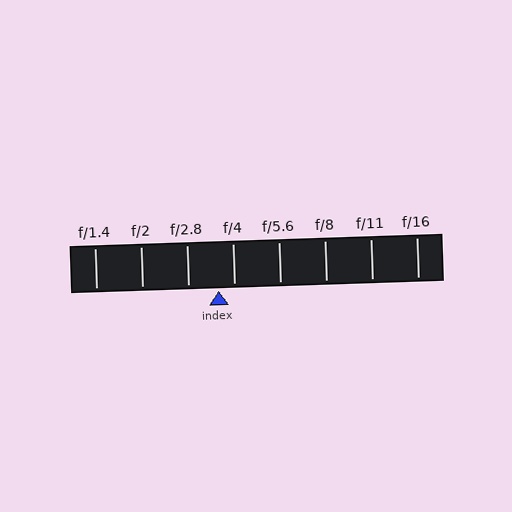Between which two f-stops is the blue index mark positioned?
The index mark is between f/2.8 and f/4.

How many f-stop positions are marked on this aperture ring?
There are 8 f-stop positions marked.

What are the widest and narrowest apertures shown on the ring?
The widest aperture shown is f/1.4 and the narrowest is f/16.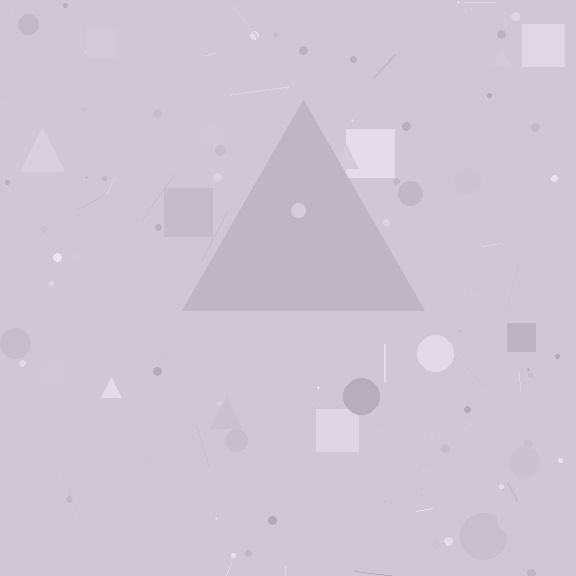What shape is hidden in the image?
A triangle is hidden in the image.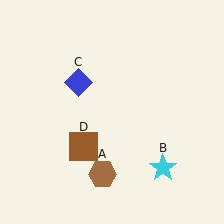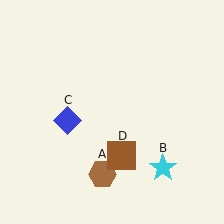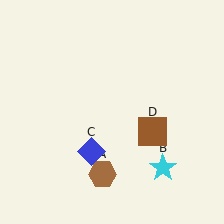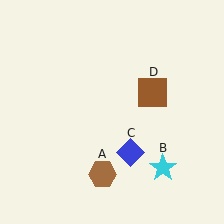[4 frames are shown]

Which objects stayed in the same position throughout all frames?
Brown hexagon (object A) and cyan star (object B) remained stationary.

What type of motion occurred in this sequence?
The blue diamond (object C), brown square (object D) rotated counterclockwise around the center of the scene.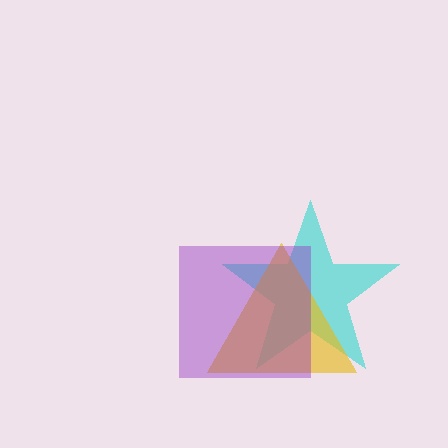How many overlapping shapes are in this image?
There are 3 overlapping shapes in the image.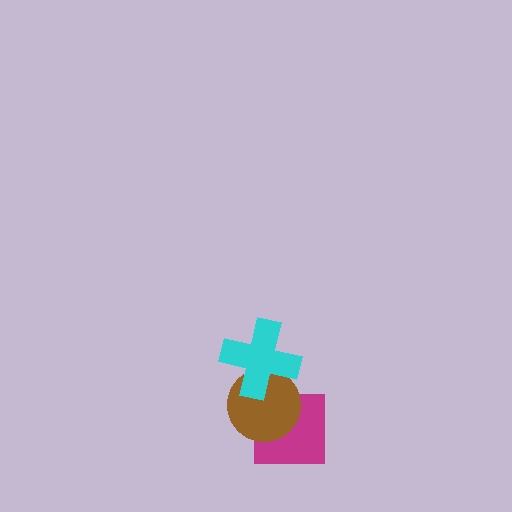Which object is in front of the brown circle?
The cyan cross is in front of the brown circle.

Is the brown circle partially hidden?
Yes, it is partially covered by another shape.